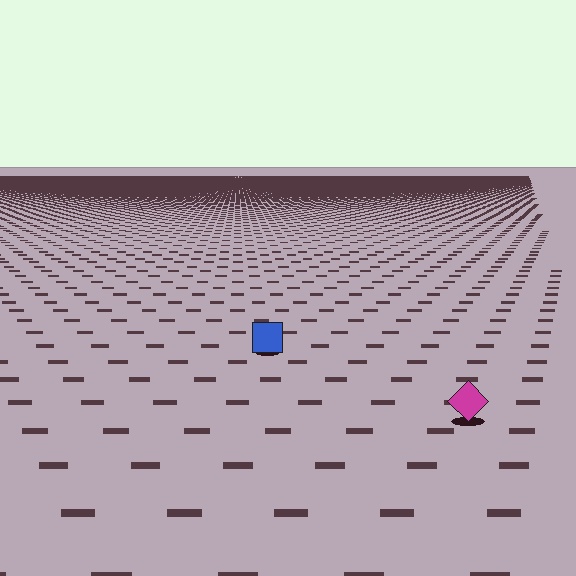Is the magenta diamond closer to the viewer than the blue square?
Yes. The magenta diamond is closer — you can tell from the texture gradient: the ground texture is coarser near it.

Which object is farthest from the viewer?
The blue square is farthest from the viewer. It appears smaller and the ground texture around it is denser.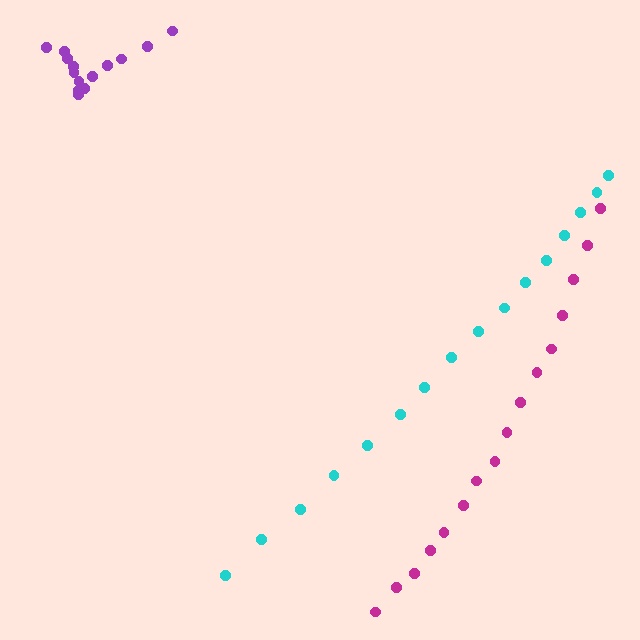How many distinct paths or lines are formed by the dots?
There are 3 distinct paths.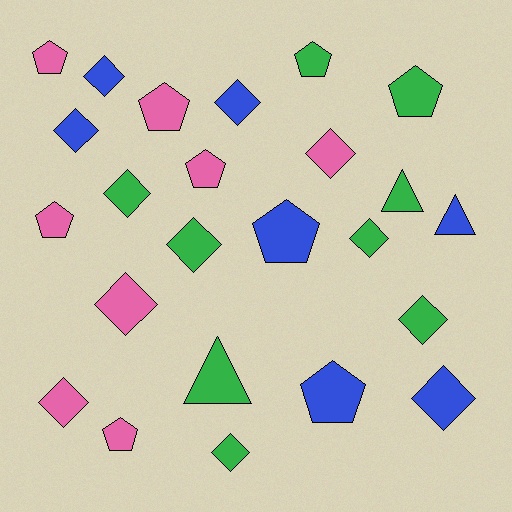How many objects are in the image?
There are 24 objects.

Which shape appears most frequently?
Diamond, with 12 objects.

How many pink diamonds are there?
There are 3 pink diamonds.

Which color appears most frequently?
Green, with 9 objects.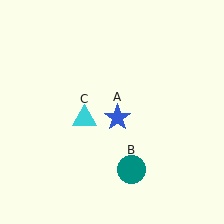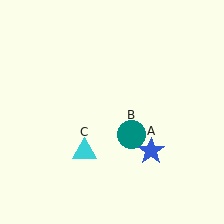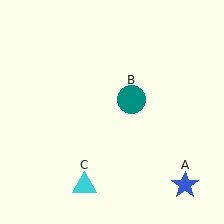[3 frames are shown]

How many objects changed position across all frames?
3 objects changed position: blue star (object A), teal circle (object B), cyan triangle (object C).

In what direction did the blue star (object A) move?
The blue star (object A) moved down and to the right.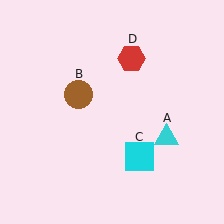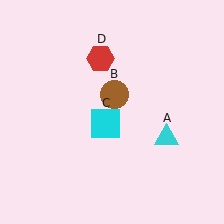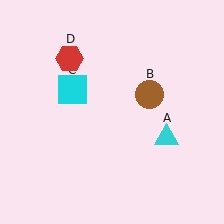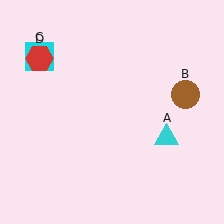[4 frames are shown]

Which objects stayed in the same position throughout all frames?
Cyan triangle (object A) remained stationary.